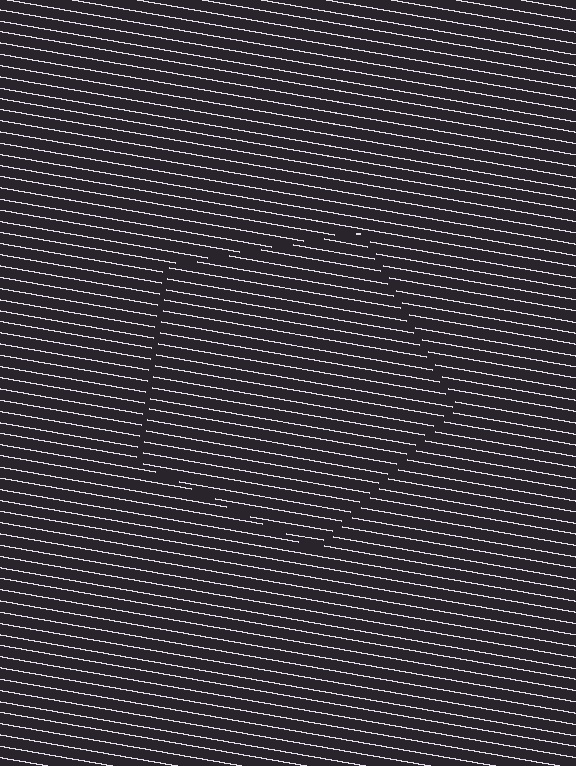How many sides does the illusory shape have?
5 sides — the line-ends trace a pentagon.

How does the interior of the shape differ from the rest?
The interior of the shape contains the same grating, shifted by half a period — the contour is defined by the phase discontinuity where line-ends from the inner and outer gratings abut.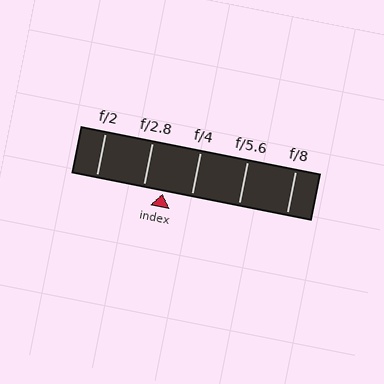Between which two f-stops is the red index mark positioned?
The index mark is between f/2.8 and f/4.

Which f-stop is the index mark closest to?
The index mark is closest to f/2.8.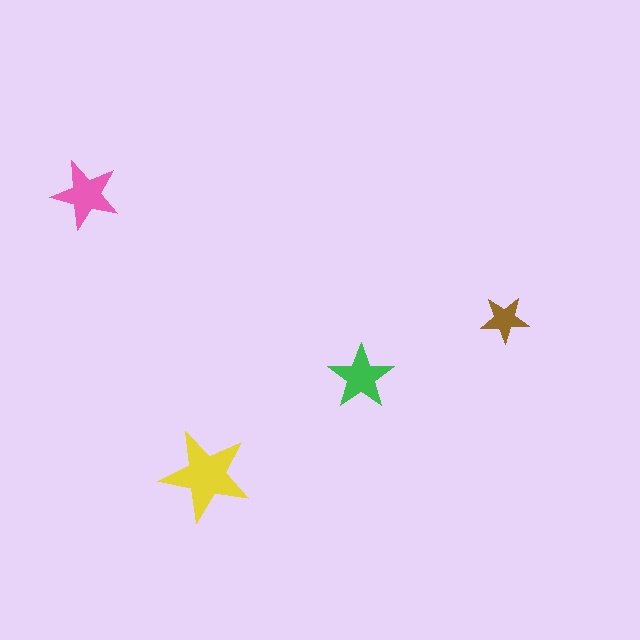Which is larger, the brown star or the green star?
The green one.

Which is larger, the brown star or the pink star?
The pink one.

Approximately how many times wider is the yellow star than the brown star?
About 2 times wider.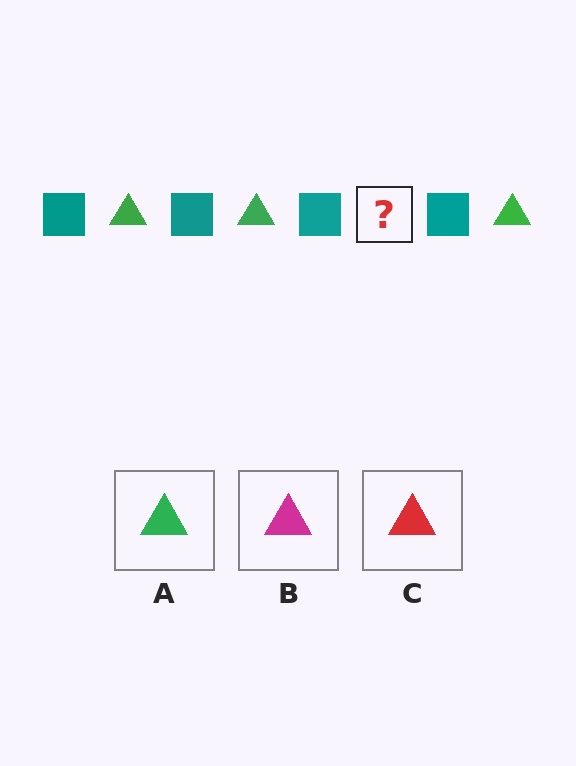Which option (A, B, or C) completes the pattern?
A.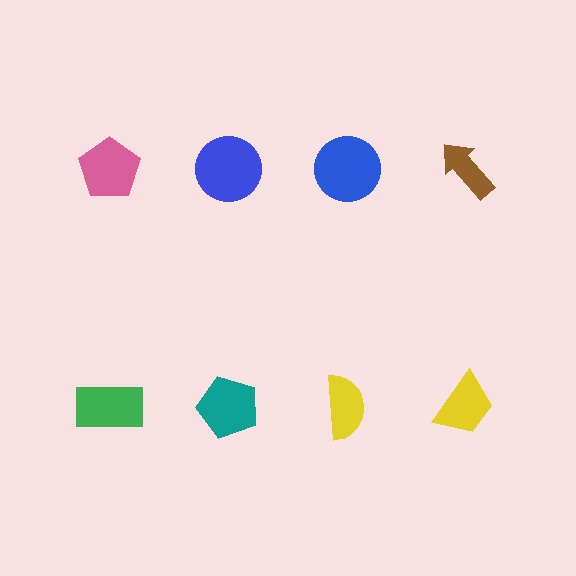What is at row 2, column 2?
A teal pentagon.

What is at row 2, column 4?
A yellow trapezoid.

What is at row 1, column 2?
A blue circle.